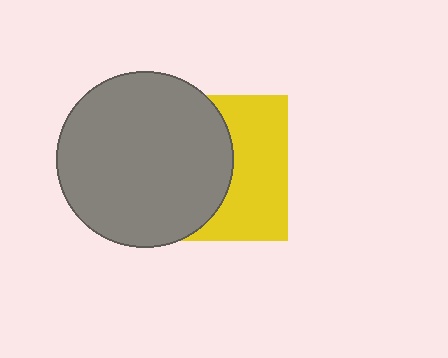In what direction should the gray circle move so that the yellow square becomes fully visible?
The gray circle should move left. That is the shortest direction to clear the overlap and leave the yellow square fully visible.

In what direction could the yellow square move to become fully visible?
The yellow square could move right. That would shift it out from behind the gray circle entirely.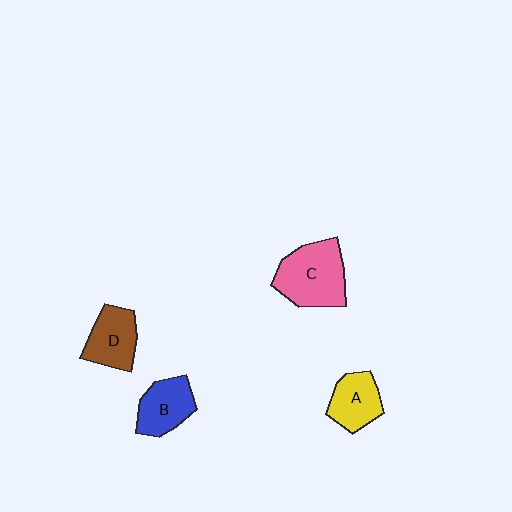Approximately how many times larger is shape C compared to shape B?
Approximately 1.5 times.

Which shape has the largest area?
Shape C (pink).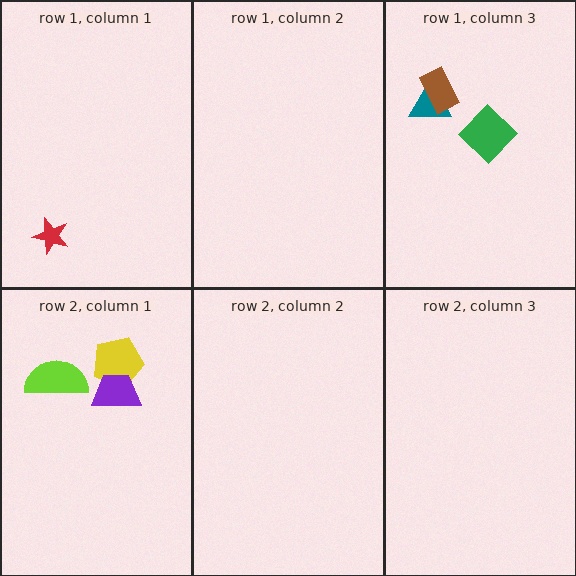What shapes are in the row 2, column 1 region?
The yellow pentagon, the lime semicircle, the purple trapezoid.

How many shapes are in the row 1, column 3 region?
3.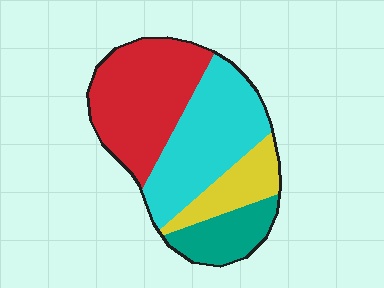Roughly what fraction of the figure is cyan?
Cyan covers 35% of the figure.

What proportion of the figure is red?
Red takes up about three eighths (3/8) of the figure.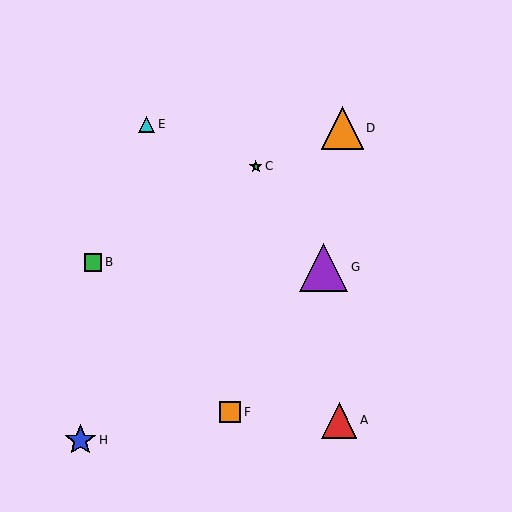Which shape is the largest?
The purple triangle (labeled G) is the largest.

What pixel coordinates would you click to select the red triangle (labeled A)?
Click at (339, 420) to select the red triangle A.